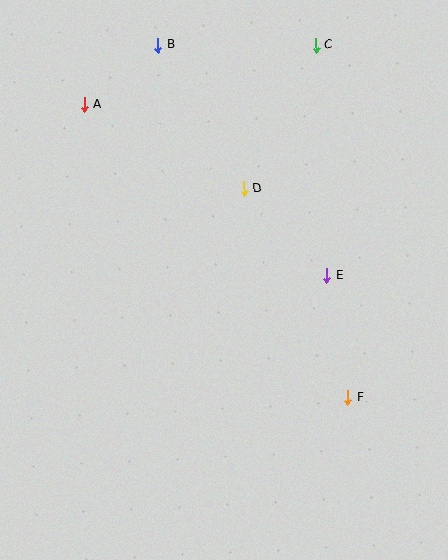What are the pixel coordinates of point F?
Point F is at (348, 398).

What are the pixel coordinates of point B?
Point B is at (158, 45).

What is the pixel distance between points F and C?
The distance between F and C is 354 pixels.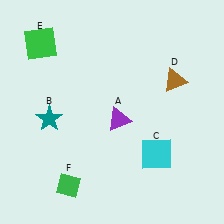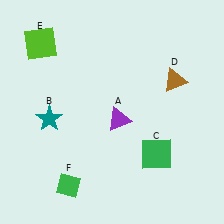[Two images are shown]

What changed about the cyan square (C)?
In Image 1, C is cyan. In Image 2, it changed to green.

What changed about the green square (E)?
In Image 1, E is green. In Image 2, it changed to lime.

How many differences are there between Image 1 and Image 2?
There are 2 differences between the two images.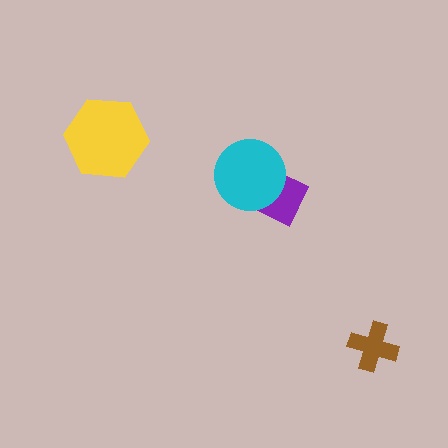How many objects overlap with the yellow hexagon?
0 objects overlap with the yellow hexagon.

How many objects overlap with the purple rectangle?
1 object overlaps with the purple rectangle.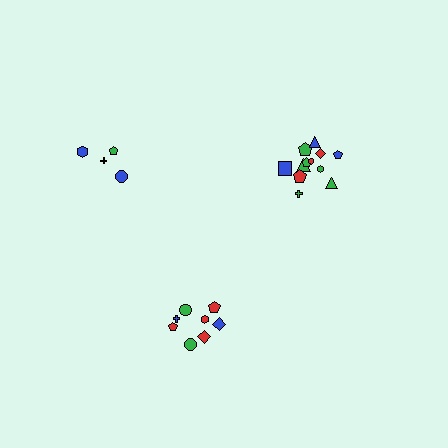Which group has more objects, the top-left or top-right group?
The top-right group.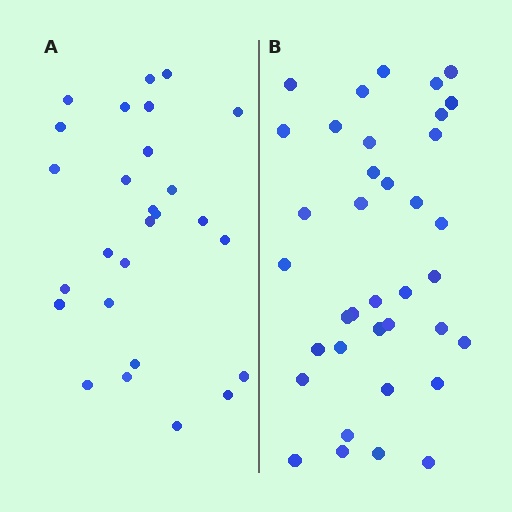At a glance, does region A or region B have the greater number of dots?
Region B (the right region) has more dots.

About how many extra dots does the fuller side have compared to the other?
Region B has roughly 10 or so more dots than region A.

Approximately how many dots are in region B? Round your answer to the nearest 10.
About 40 dots. (The exact count is 37, which rounds to 40.)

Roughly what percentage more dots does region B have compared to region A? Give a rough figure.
About 35% more.